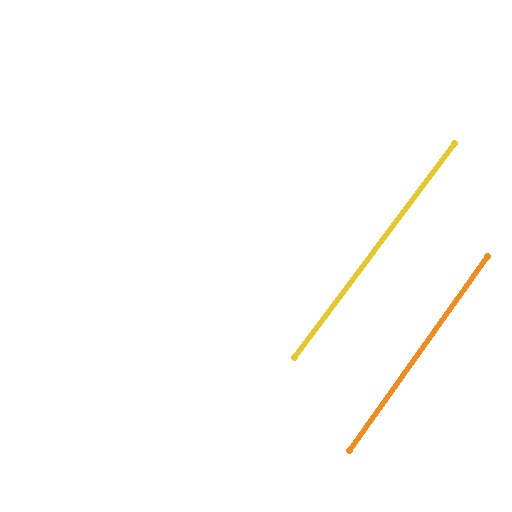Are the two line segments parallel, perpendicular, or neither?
Parallel — their directions differ by only 1.4°.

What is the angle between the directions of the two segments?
Approximately 1 degree.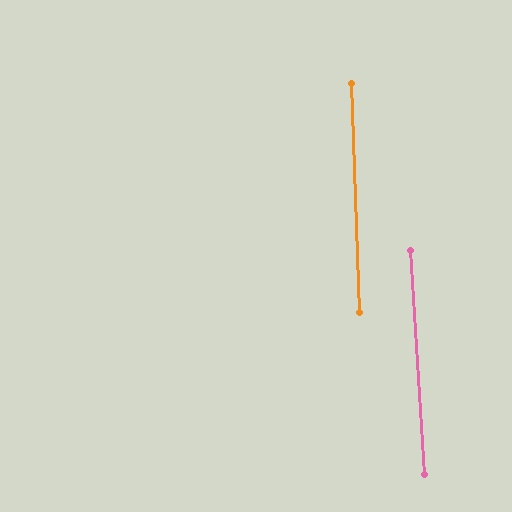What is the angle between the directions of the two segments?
Approximately 2 degrees.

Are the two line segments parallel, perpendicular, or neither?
Parallel — their directions differ by only 1.7°.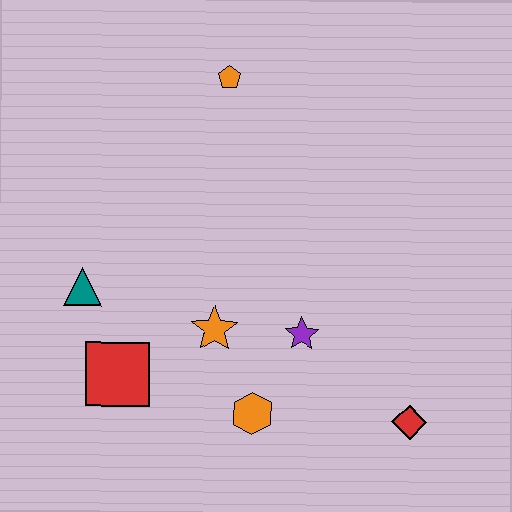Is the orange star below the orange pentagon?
Yes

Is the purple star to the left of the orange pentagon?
No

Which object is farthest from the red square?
The orange pentagon is farthest from the red square.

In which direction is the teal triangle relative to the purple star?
The teal triangle is to the left of the purple star.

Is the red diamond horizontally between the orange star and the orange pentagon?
No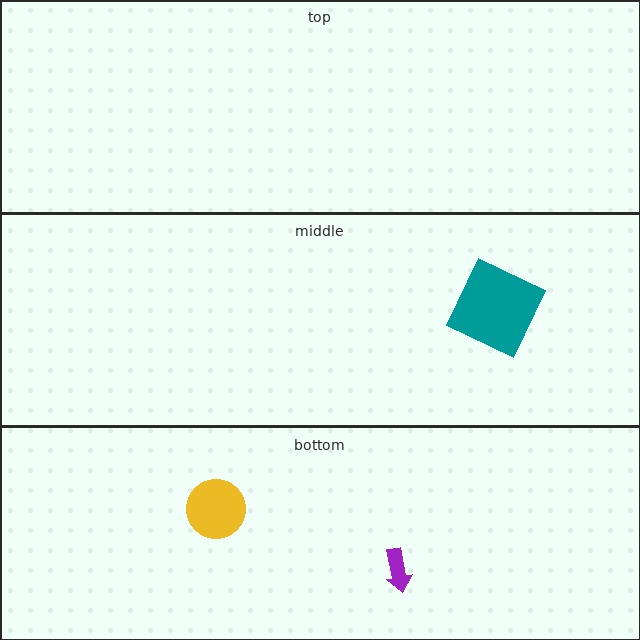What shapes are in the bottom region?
The purple arrow, the yellow circle.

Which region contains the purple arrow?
The bottom region.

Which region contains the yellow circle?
The bottom region.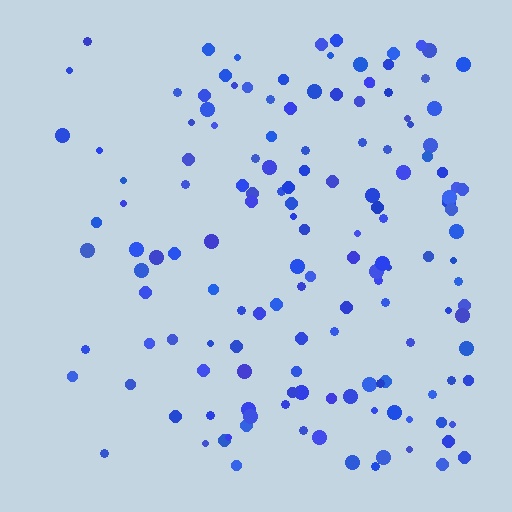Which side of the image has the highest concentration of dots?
The right.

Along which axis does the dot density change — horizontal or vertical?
Horizontal.